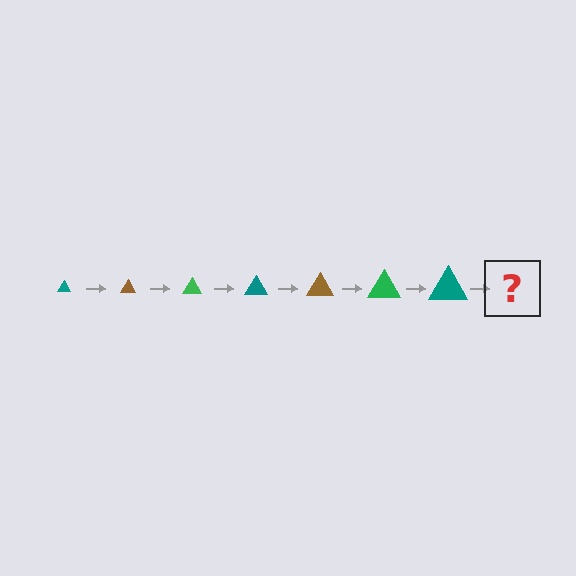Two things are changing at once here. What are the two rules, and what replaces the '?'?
The two rules are that the triangle grows larger each step and the color cycles through teal, brown, and green. The '?' should be a brown triangle, larger than the previous one.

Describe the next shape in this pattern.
It should be a brown triangle, larger than the previous one.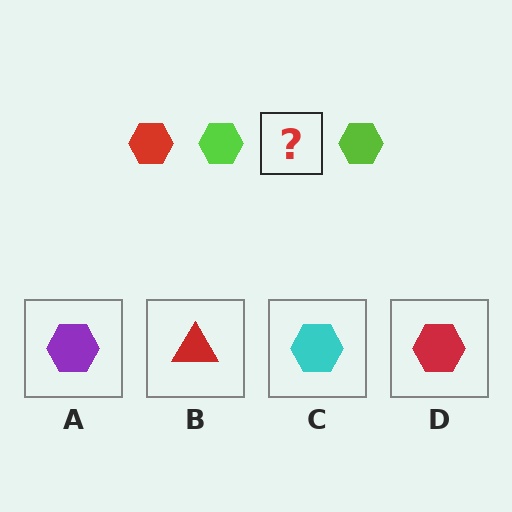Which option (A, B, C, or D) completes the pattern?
D.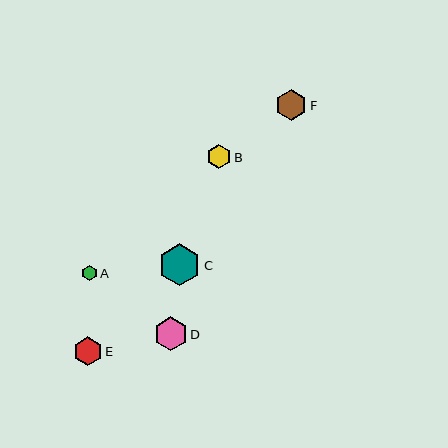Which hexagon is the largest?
Hexagon C is the largest with a size of approximately 42 pixels.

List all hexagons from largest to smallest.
From largest to smallest: C, D, F, E, B, A.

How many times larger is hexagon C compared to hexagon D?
Hexagon C is approximately 1.2 times the size of hexagon D.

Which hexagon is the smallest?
Hexagon A is the smallest with a size of approximately 16 pixels.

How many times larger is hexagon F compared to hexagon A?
Hexagon F is approximately 1.9 times the size of hexagon A.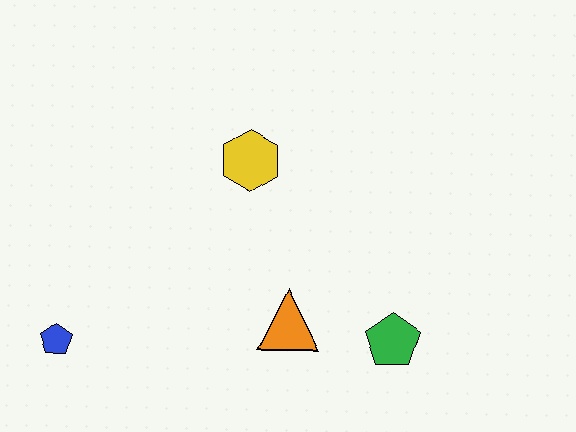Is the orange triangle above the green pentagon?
Yes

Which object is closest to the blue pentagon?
The orange triangle is closest to the blue pentagon.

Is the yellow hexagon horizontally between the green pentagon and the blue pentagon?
Yes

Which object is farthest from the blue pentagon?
The green pentagon is farthest from the blue pentagon.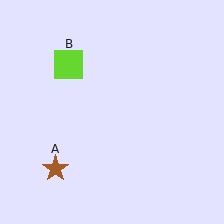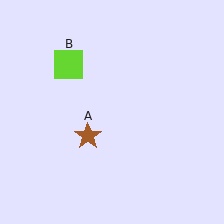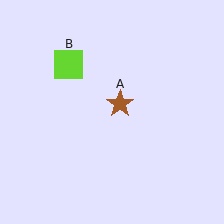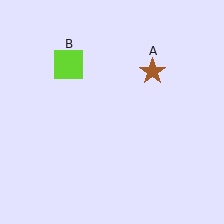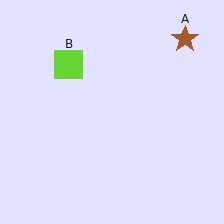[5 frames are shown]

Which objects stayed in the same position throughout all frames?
Lime square (object B) remained stationary.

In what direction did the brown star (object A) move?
The brown star (object A) moved up and to the right.